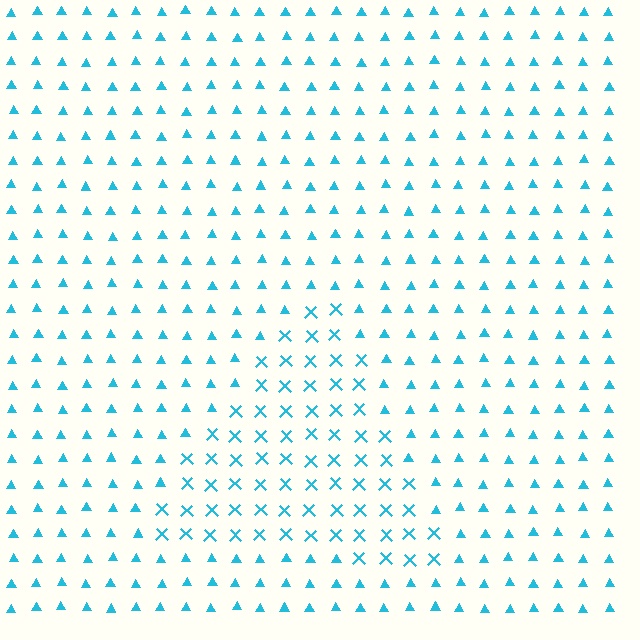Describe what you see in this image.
The image is filled with small cyan elements arranged in a uniform grid. A triangle-shaped region contains X marks, while the surrounding area contains triangles. The boundary is defined purely by the change in element shape.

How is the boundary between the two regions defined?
The boundary is defined by a change in element shape: X marks inside vs. triangles outside. All elements share the same color and spacing.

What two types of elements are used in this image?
The image uses X marks inside the triangle region and triangles outside it.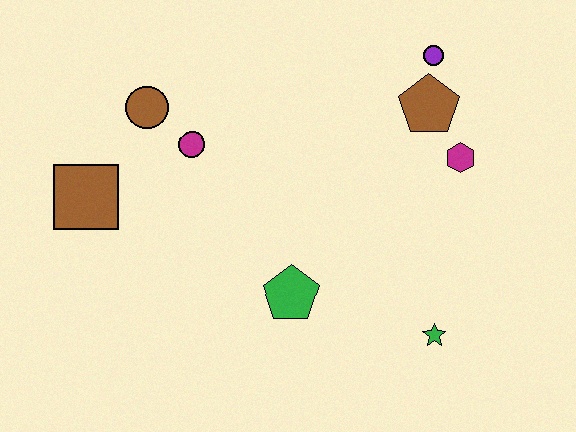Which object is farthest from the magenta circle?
The green star is farthest from the magenta circle.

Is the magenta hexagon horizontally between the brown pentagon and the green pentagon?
No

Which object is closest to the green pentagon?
The green star is closest to the green pentagon.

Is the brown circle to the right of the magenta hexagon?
No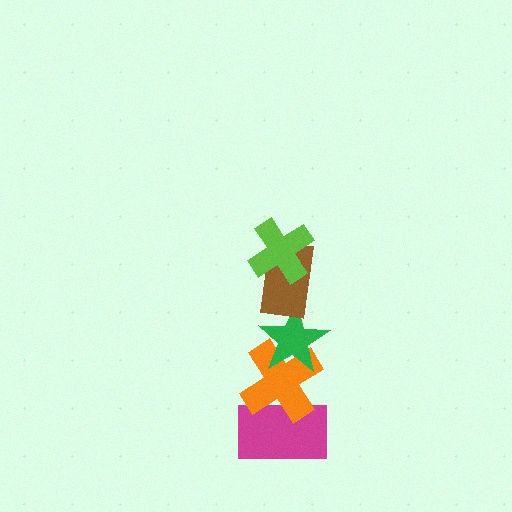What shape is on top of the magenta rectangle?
The orange cross is on top of the magenta rectangle.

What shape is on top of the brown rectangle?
The lime cross is on top of the brown rectangle.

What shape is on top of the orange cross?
The green star is on top of the orange cross.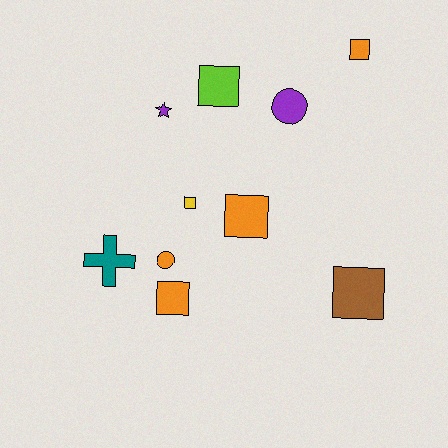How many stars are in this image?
There is 1 star.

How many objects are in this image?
There are 10 objects.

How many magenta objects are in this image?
There are no magenta objects.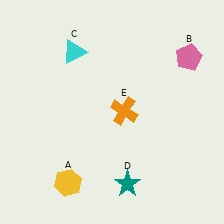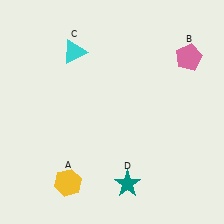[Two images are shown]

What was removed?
The orange cross (E) was removed in Image 2.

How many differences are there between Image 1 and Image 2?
There is 1 difference between the two images.